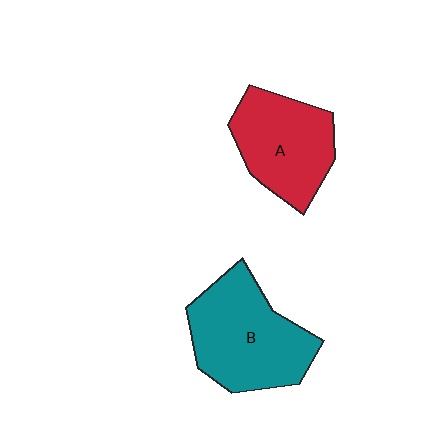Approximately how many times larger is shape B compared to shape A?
Approximately 1.2 times.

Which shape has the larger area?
Shape B (teal).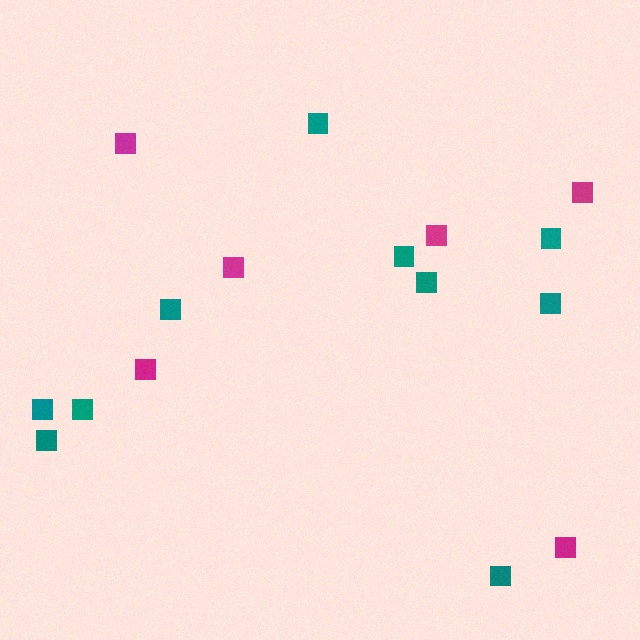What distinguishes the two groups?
There are 2 groups: one group of teal squares (10) and one group of magenta squares (6).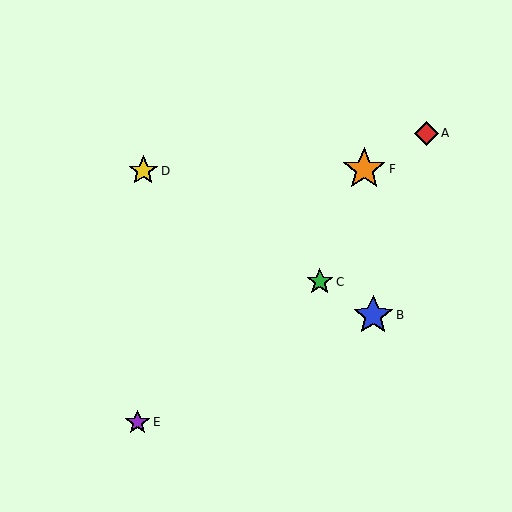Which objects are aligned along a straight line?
Objects B, C, D are aligned along a straight line.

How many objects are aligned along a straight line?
3 objects (B, C, D) are aligned along a straight line.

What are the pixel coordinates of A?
Object A is at (426, 133).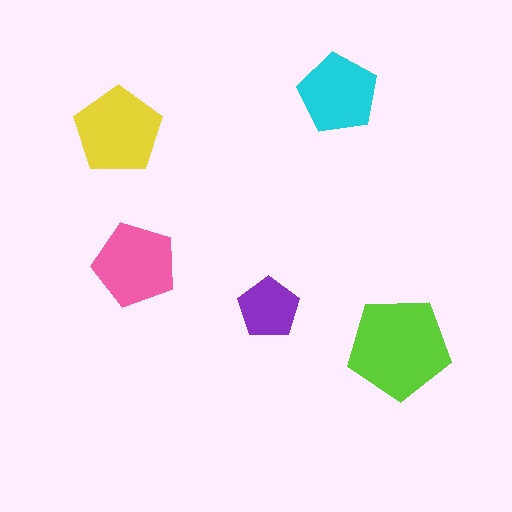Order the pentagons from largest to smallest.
the lime one, the yellow one, the pink one, the cyan one, the purple one.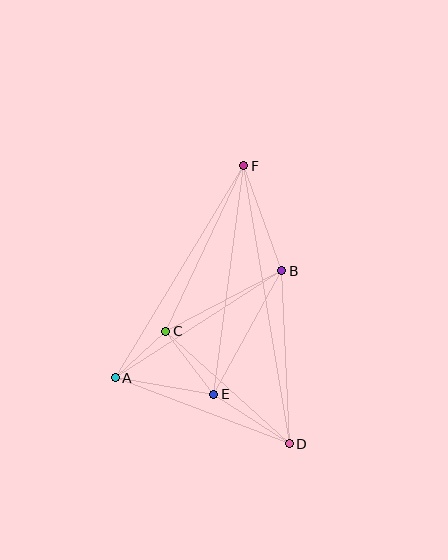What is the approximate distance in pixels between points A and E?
The distance between A and E is approximately 100 pixels.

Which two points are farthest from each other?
Points D and F are farthest from each other.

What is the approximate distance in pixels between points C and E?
The distance between C and E is approximately 79 pixels.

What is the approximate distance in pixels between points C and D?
The distance between C and D is approximately 167 pixels.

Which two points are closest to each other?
Points A and C are closest to each other.